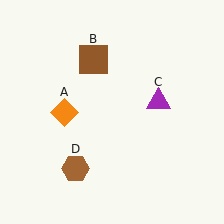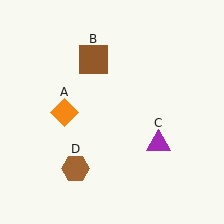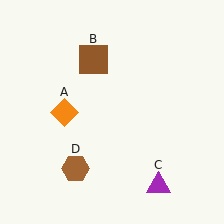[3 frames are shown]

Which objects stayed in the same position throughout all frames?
Orange diamond (object A) and brown square (object B) and brown hexagon (object D) remained stationary.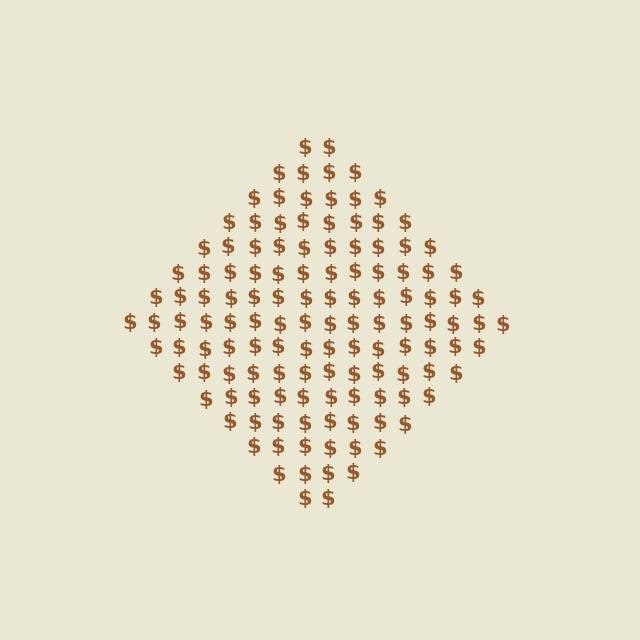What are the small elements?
The small elements are dollar signs.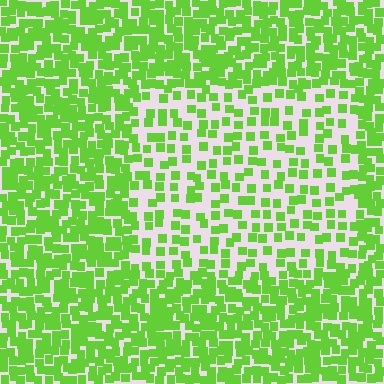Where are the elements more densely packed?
The elements are more densely packed outside the rectangle boundary.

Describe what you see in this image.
The image contains small lime elements arranged at two different densities. A rectangle-shaped region is visible where the elements are less densely packed than the surrounding area.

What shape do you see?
I see a rectangle.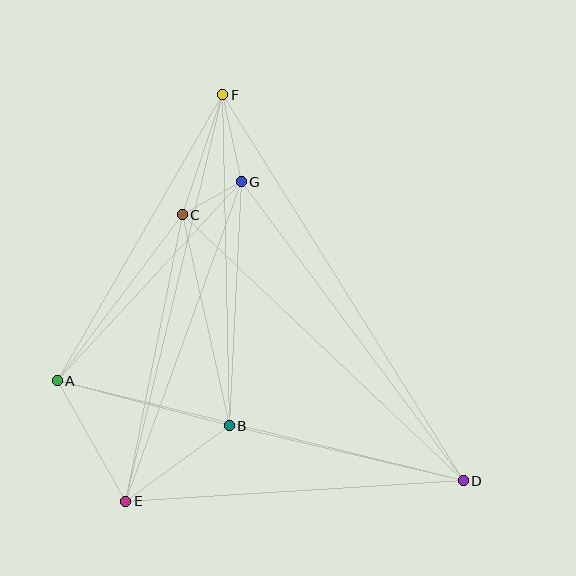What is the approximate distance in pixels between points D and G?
The distance between D and G is approximately 372 pixels.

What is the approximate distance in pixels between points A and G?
The distance between A and G is approximately 271 pixels.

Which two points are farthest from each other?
Points D and F are farthest from each other.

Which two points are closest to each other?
Points C and G are closest to each other.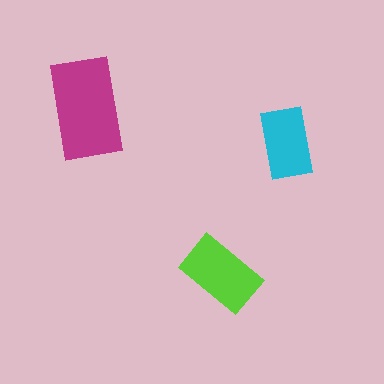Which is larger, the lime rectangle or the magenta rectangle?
The magenta one.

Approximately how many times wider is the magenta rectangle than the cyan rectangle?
About 1.5 times wider.